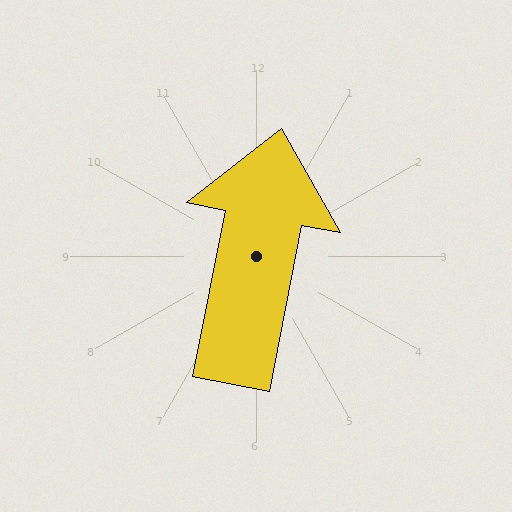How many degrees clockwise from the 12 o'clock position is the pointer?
Approximately 11 degrees.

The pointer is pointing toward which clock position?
Roughly 12 o'clock.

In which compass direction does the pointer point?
North.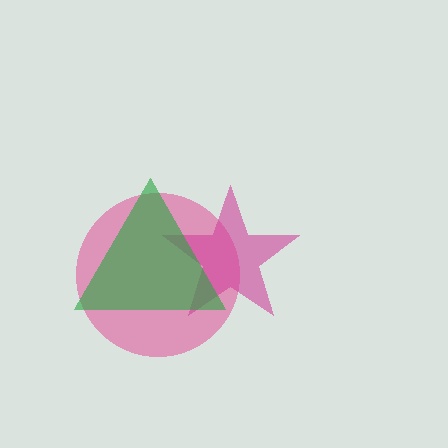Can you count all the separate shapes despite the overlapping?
Yes, there are 3 separate shapes.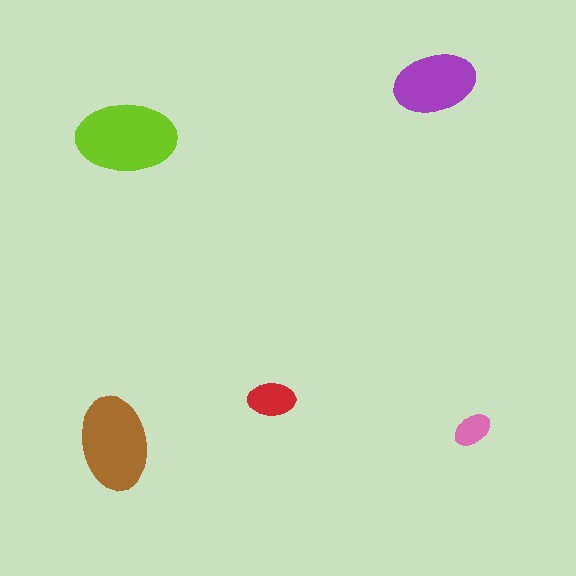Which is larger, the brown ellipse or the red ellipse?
The brown one.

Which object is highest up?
The purple ellipse is topmost.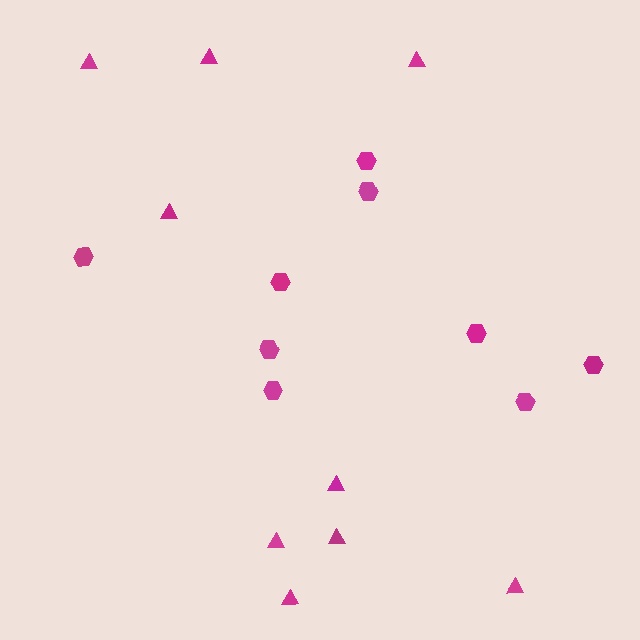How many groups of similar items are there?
There are 2 groups: one group of triangles (9) and one group of hexagons (9).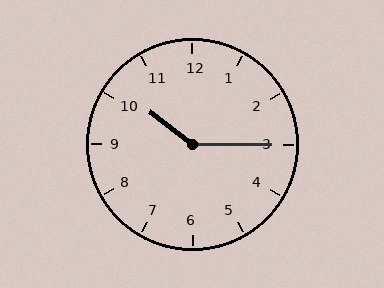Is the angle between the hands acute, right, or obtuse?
It is obtuse.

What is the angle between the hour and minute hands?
Approximately 142 degrees.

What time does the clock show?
10:15.